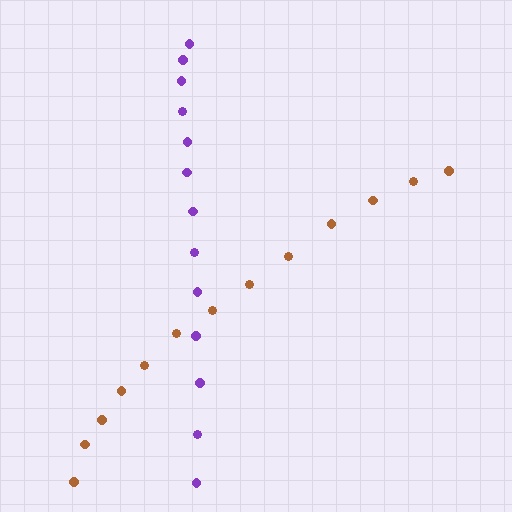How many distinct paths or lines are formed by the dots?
There are 2 distinct paths.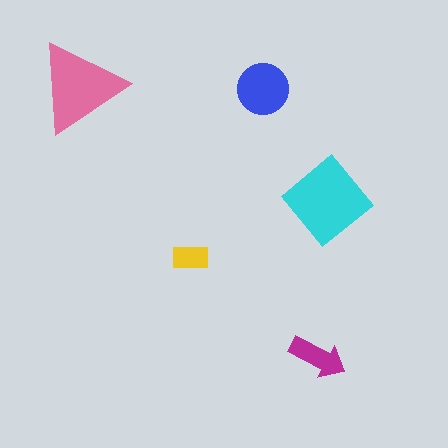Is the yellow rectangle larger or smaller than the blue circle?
Smaller.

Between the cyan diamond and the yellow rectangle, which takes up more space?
The cyan diamond.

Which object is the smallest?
The yellow rectangle.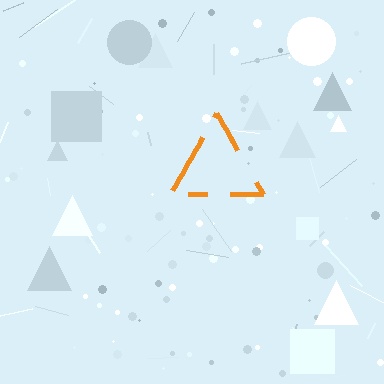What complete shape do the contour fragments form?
The contour fragments form a triangle.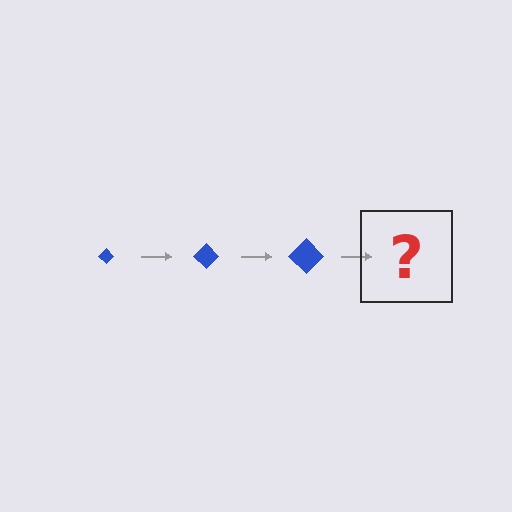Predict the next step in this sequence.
The next step is a blue diamond, larger than the previous one.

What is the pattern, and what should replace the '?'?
The pattern is that the diamond gets progressively larger each step. The '?' should be a blue diamond, larger than the previous one.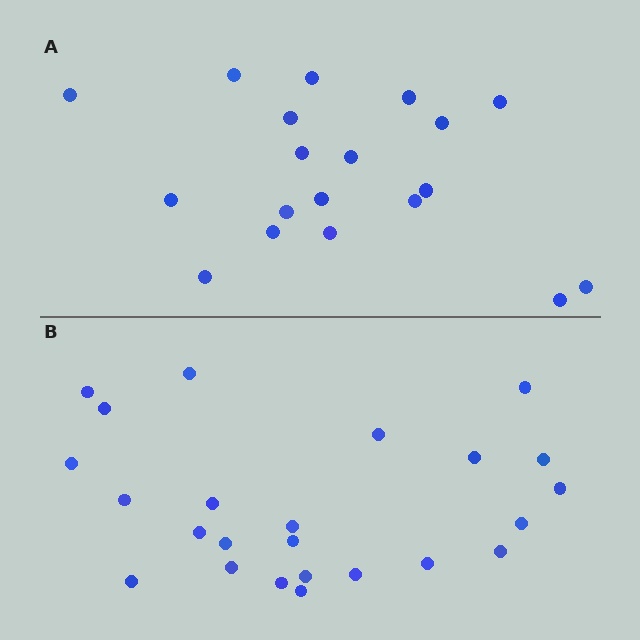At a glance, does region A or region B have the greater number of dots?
Region B (the bottom region) has more dots.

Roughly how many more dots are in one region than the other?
Region B has about 5 more dots than region A.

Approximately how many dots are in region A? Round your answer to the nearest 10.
About 20 dots. (The exact count is 19, which rounds to 20.)